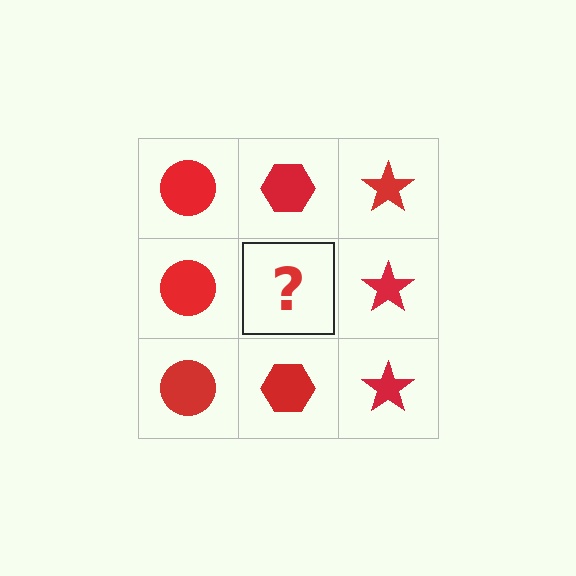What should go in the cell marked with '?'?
The missing cell should contain a red hexagon.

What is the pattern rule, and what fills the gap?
The rule is that each column has a consistent shape. The gap should be filled with a red hexagon.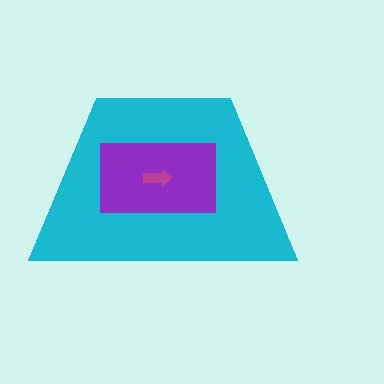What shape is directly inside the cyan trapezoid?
The purple rectangle.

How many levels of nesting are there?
3.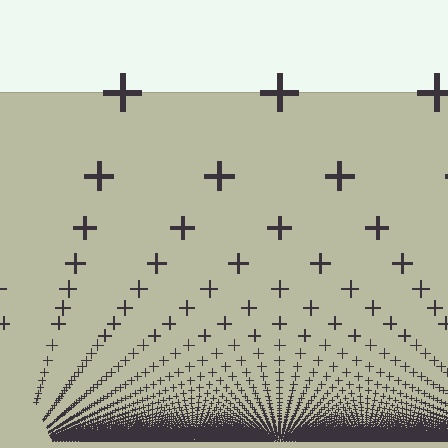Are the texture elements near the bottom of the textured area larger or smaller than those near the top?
Smaller. The gradient is inverted — elements near the bottom are smaller and denser.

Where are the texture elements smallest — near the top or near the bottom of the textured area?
Near the bottom.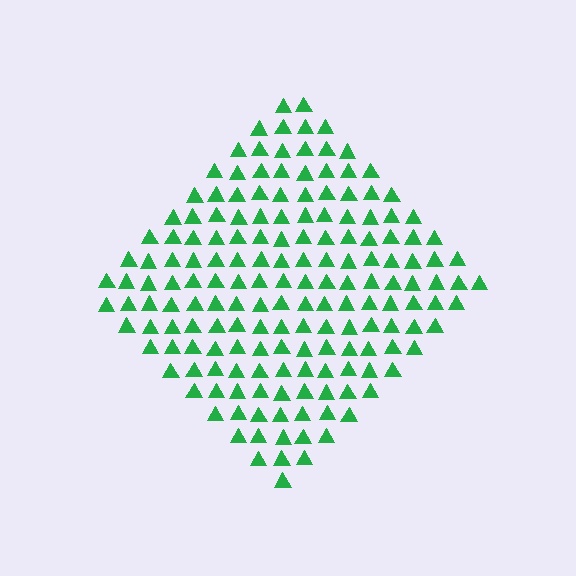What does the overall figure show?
The overall figure shows a diamond.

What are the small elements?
The small elements are triangles.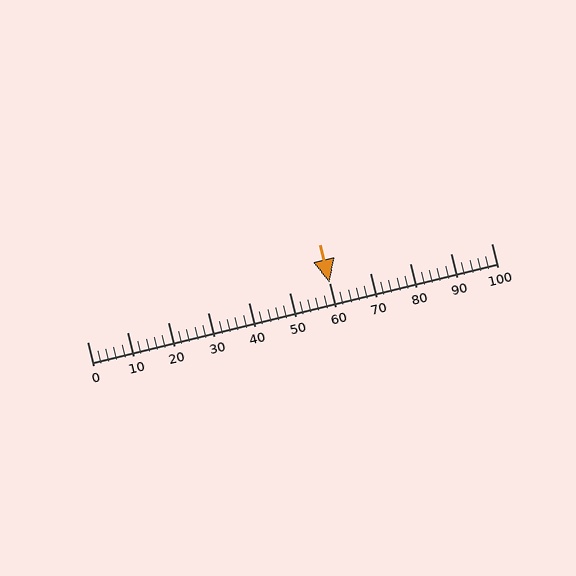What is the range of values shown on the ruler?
The ruler shows values from 0 to 100.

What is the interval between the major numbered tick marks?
The major tick marks are spaced 10 units apart.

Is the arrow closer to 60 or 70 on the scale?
The arrow is closer to 60.